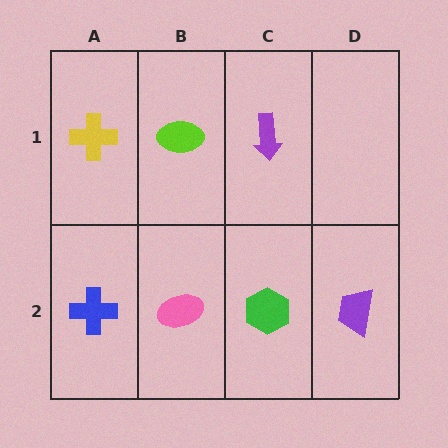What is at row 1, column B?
A lime ellipse.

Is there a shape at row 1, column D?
No, that cell is empty.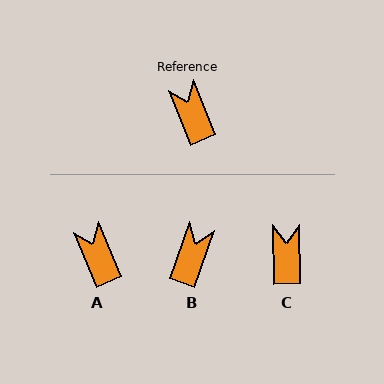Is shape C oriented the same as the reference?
No, it is off by about 21 degrees.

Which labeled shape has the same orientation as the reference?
A.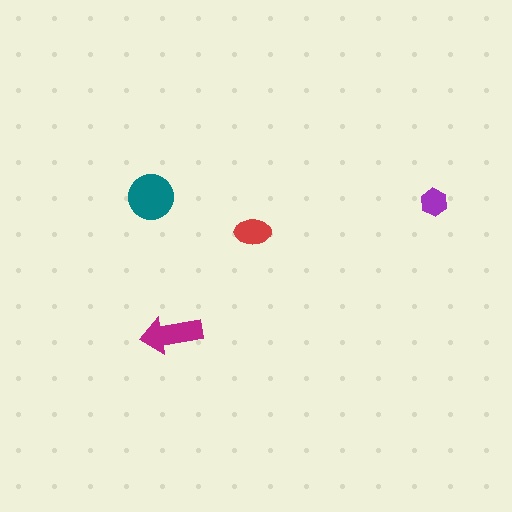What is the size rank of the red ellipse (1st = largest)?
3rd.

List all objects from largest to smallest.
The teal circle, the magenta arrow, the red ellipse, the purple hexagon.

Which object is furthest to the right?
The purple hexagon is rightmost.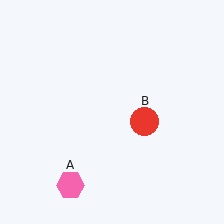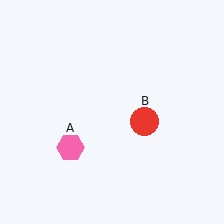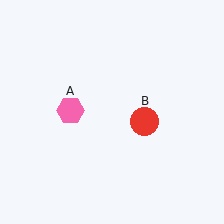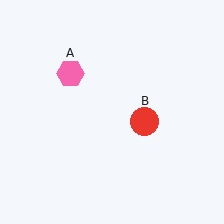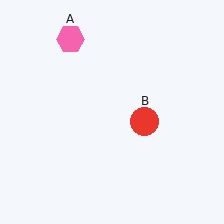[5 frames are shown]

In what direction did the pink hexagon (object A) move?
The pink hexagon (object A) moved up.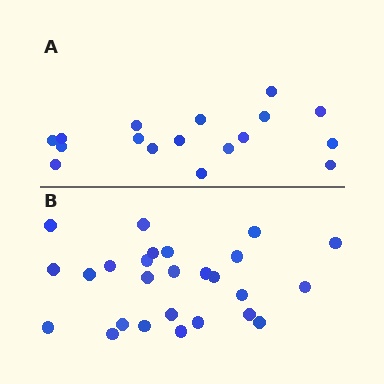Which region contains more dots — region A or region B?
Region B (the bottom region) has more dots.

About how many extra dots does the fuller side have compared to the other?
Region B has roughly 8 or so more dots than region A.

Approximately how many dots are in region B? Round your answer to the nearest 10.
About 30 dots. (The exact count is 26, which rounds to 30.)